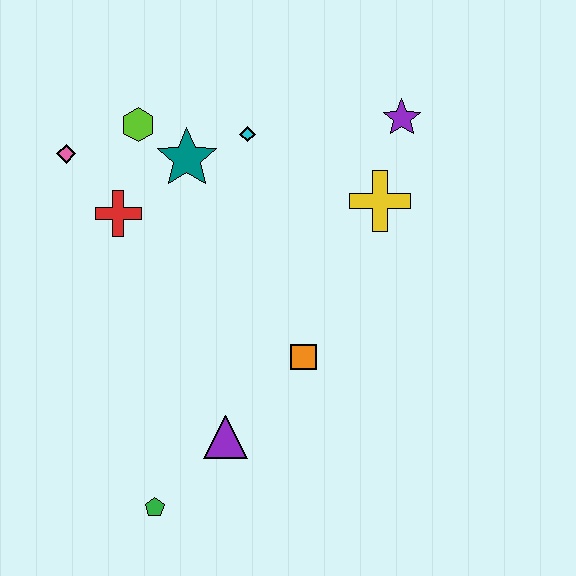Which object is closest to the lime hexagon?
The teal star is closest to the lime hexagon.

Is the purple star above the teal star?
Yes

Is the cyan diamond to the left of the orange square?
Yes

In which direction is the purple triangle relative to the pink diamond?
The purple triangle is below the pink diamond.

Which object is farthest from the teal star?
The green pentagon is farthest from the teal star.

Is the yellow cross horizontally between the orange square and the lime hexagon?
No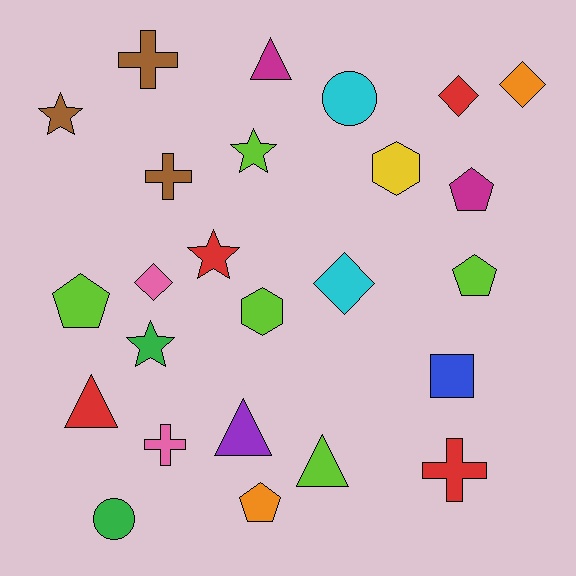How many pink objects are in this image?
There are 2 pink objects.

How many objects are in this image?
There are 25 objects.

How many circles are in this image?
There are 2 circles.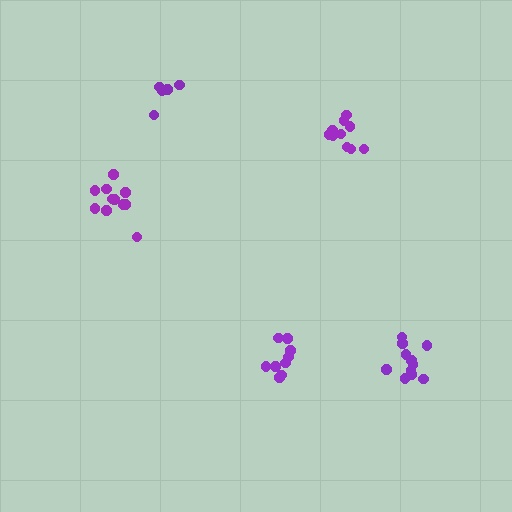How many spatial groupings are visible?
There are 5 spatial groupings.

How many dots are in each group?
Group 1: 10 dots, Group 2: 5 dots, Group 3: 10 dots, Group 4: 11 dots, Group 5: 11 dots (47 total).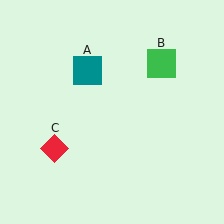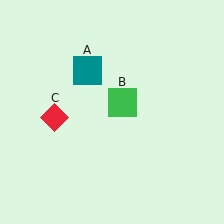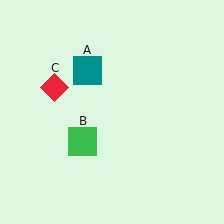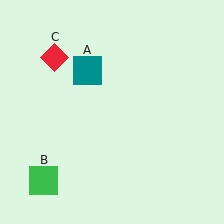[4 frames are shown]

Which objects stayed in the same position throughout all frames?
Teal square (object A) remained stationary.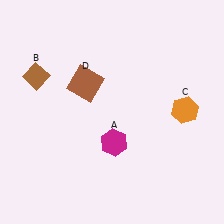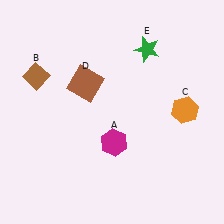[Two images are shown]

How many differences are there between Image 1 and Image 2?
There is 1 difference between the two images.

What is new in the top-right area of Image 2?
A green star (E) was added in the top-right area of Image 2.